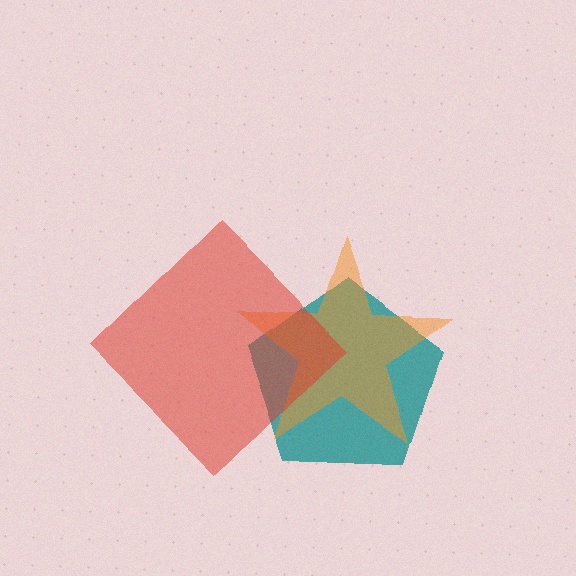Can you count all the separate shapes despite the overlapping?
Yes, there are 3 separate shapes.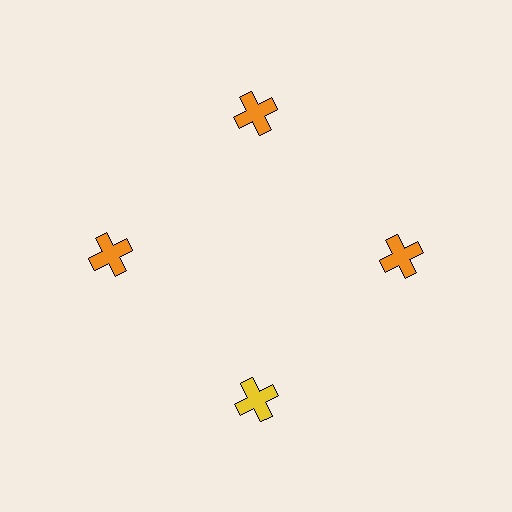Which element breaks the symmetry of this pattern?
The yellow cross at roughly the 6 o'clock position breaks the symmetry. All other shapes are orange crosses.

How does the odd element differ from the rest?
It has a different color: yellow instead of orange.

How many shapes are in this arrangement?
There are 4 shapes arranged in a ring pattern.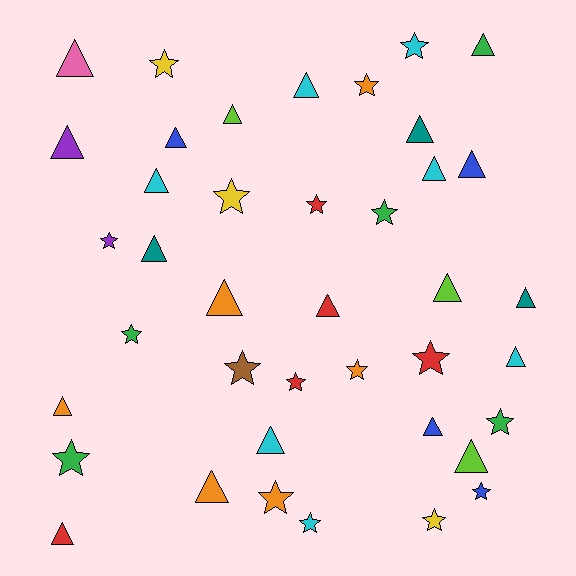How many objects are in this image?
There are 40 objects.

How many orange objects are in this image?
There are 6 orange objects.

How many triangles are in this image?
There are 22 triangles.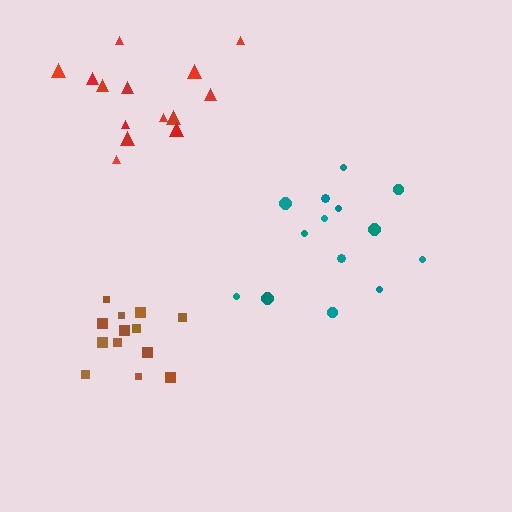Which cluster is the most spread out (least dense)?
Red.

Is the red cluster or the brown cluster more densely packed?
Brown.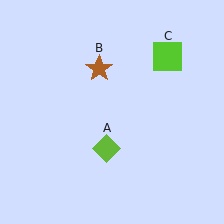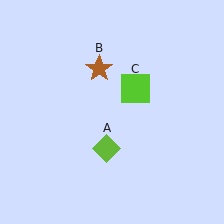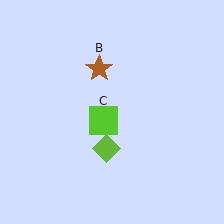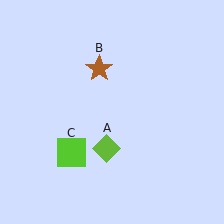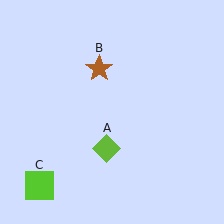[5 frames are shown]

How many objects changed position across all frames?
1 object changed position: lime square (object C).